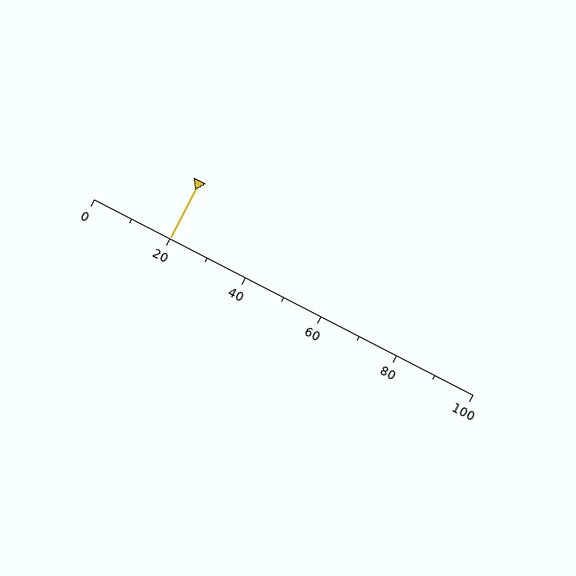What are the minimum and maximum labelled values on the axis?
The axis runs from 0 to 100.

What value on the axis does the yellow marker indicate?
The marker indicates approximately 20.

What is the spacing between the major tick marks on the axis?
The major ticks are spaced 20 apart.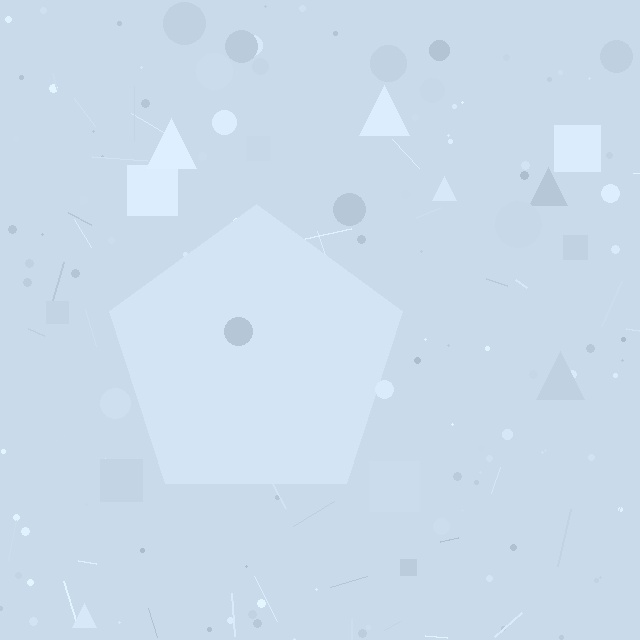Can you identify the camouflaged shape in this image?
The camouflaged shape is a pentagon.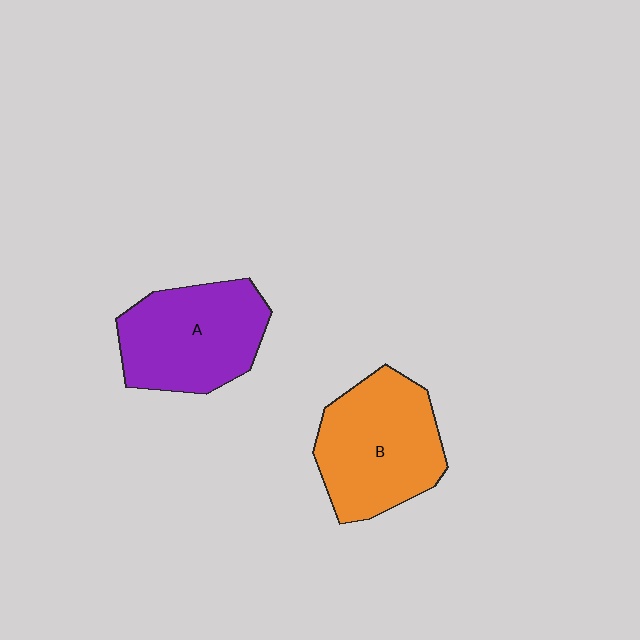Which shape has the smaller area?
Shape A (purple).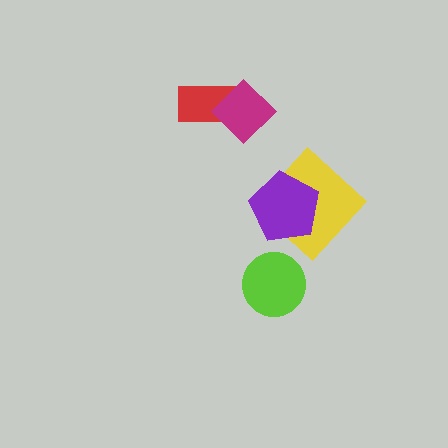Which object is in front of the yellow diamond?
The purple pentagon is in front of the yellow diamond.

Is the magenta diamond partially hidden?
No, no other shape covers it.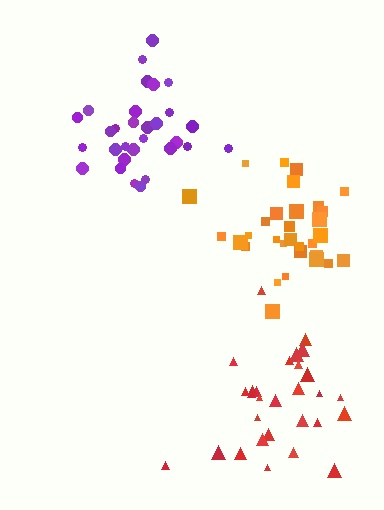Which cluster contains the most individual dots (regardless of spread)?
Orange (32).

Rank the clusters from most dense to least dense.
purple, orange, red.